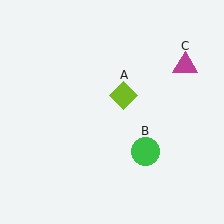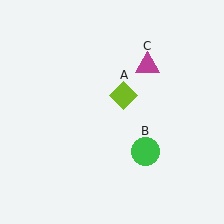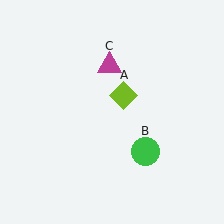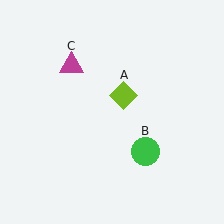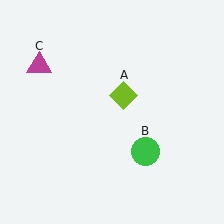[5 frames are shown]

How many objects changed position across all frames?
1 object changed position: magenta triangle (object C).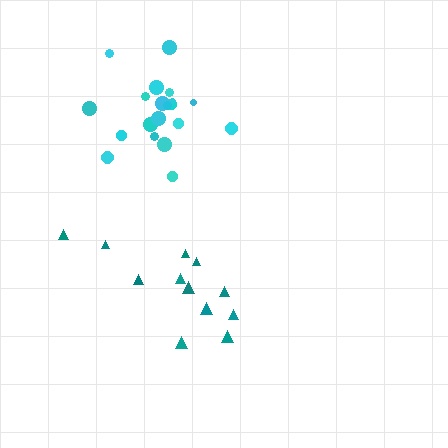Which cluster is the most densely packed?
Cyan.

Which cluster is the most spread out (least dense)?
Teal.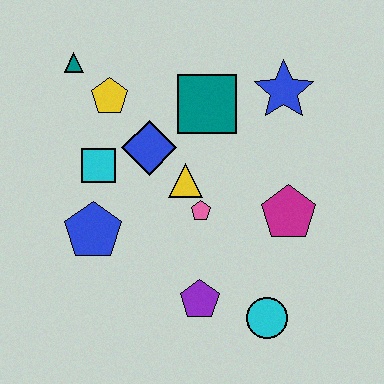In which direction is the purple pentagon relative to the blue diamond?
The purple pentagon is below the blue diamond.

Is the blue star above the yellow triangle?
Yes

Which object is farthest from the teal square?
The cyan circle is farthest from the teal square.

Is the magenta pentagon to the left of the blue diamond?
No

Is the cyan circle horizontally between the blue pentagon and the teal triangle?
No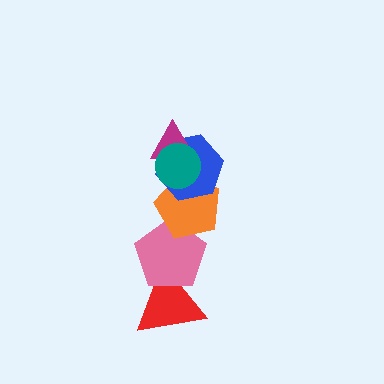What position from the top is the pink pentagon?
The pink pentagon is 5th from the top.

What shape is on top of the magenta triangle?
The teal circle is on top of the magenta triangle.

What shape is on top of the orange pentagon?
The blue hexagon is on top of the orange pentagon.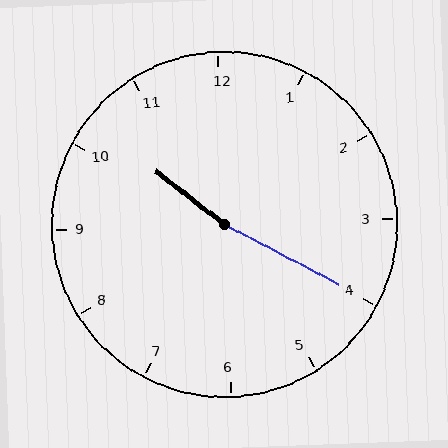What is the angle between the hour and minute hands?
Approximately 170 degrees.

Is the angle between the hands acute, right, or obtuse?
It is obtuse.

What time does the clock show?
10:20.